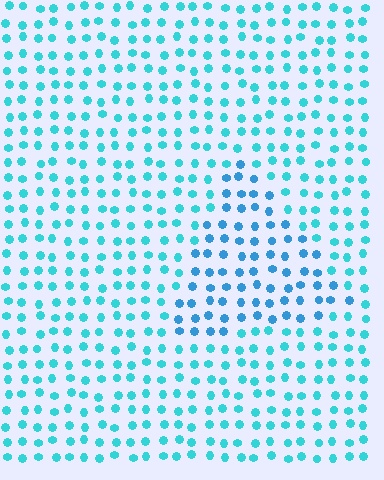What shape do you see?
I see a triangle.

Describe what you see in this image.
The image is filled with small cyan elements in a uniform arrangement. A triangle-shaped region is visible where the elements are tinted to a slightly different hue, forming a subtle color boundary.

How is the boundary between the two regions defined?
The boundary is defined purely by a slight shift in hue (about 23 degrees). Spacing, size, and orientation are identical on both sides.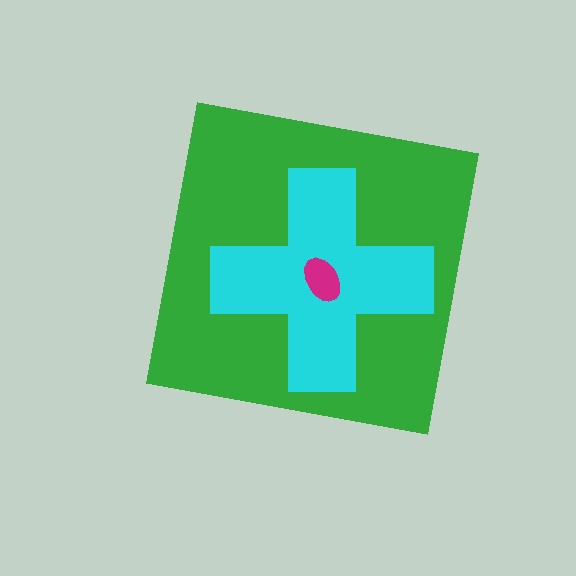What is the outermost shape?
The green square.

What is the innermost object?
The magenta ellipse.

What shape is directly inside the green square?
The cyan cross.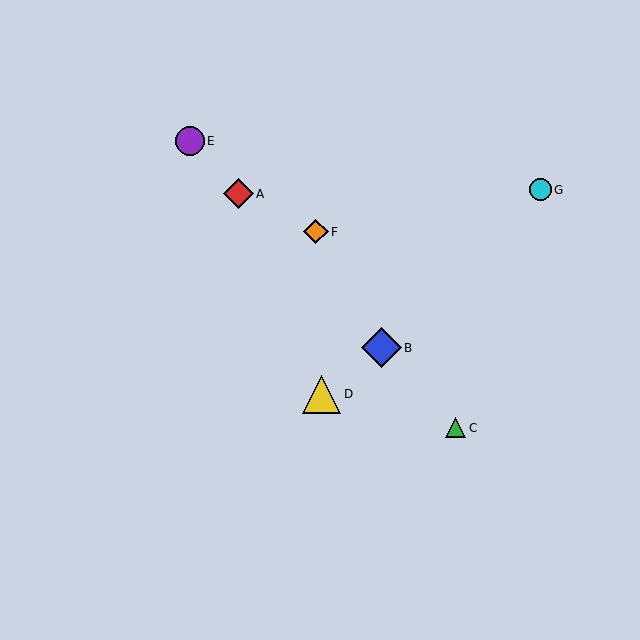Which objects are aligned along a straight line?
Objects A, B, C, E are aligned along a straight line.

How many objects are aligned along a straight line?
4 objects (A, B, C, E) are aligned along a straight line.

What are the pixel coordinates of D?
Object D is at (322, 394).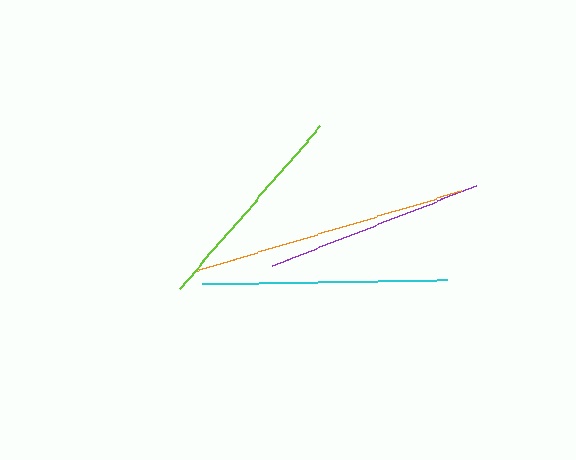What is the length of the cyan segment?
The cyan segment is approximately 246 pixels long.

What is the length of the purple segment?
The purple segment is approximately 220 pixels long.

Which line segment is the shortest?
The lime line is the shortest at approximately 216 pixels.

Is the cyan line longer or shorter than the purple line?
The cyan line is longer than the purple line.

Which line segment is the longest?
The orange line is the longest at approximately 279 pixels.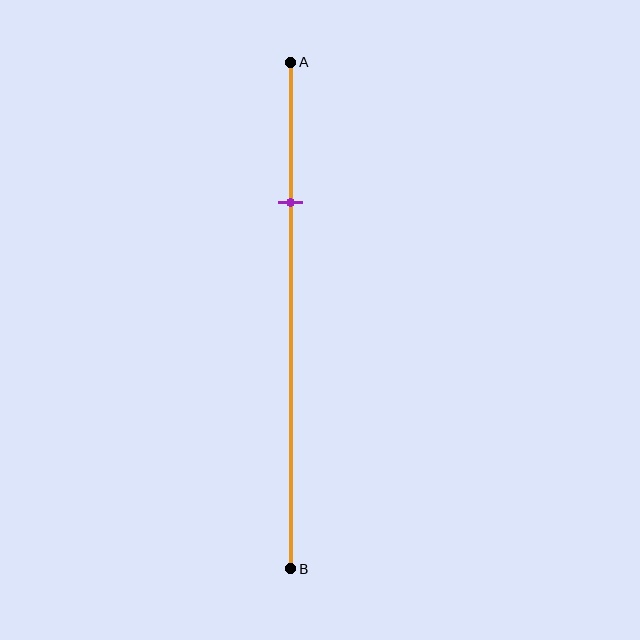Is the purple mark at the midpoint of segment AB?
No, the mark is at about 30% from A, not at the 50% midpoint.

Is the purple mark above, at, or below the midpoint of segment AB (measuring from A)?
The purple mark is above the midpoint of segment AB.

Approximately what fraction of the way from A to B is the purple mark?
The purple mark is approximately 30% of the way from A to B.